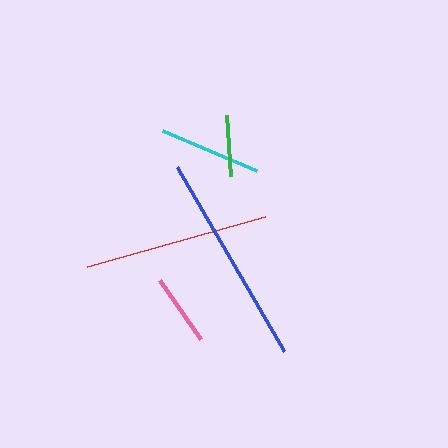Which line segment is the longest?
The blue line is the longest at approximately 212 pixels.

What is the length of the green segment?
The green segment is approximately 60 pixels long.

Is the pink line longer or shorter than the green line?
The pink line is longer than the green line.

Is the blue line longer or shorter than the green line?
The blue line is longer than the green line.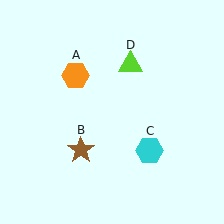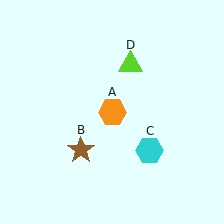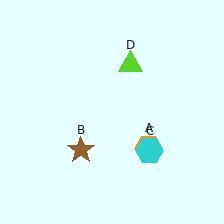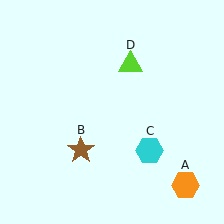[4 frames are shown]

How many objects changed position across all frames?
1 object changed position: orange hexagon (object A).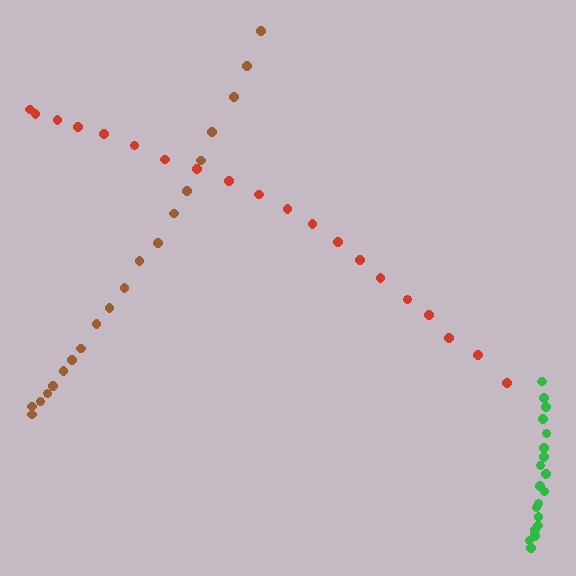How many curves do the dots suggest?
There are 3 distinct paths.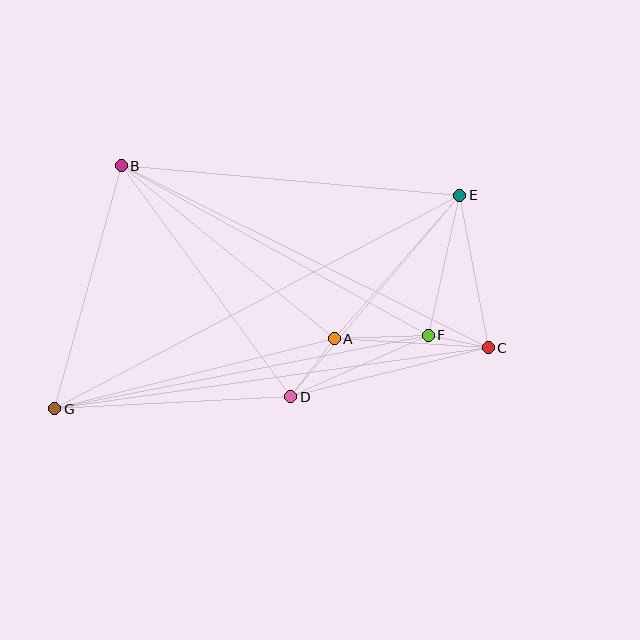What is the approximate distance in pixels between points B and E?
The distance between B and E is approximately 340 pixels.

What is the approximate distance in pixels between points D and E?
The distance between D and E is approximately 263 pixels.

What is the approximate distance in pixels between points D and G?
The distance between D and G is approximately 236 pixels.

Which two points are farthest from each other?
Points E and G are farthest from each other.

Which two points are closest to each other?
Points C and F are closest to each other.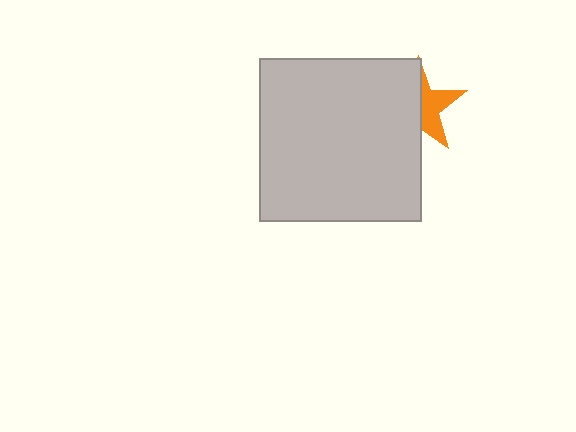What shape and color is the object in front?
The object in front is a light gray square.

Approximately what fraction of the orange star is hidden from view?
Roughly 56% of the orange star is hidden behind the light gray square.